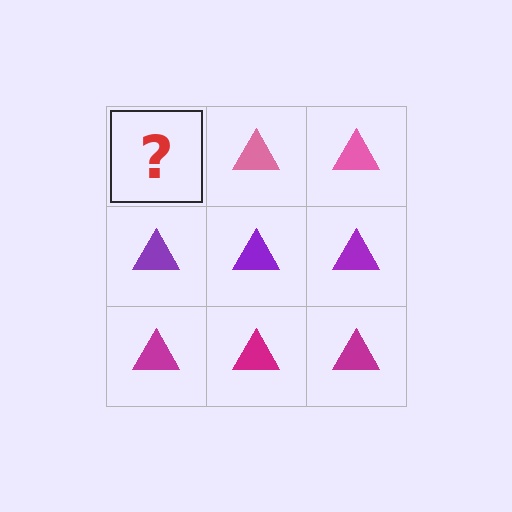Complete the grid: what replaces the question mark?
The question mark should be replaced with a pink triangle.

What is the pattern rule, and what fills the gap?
The rule is that each row has a consistent color. The gap should be filled with a pink triangle.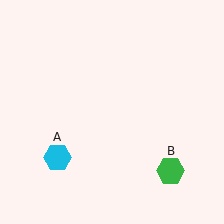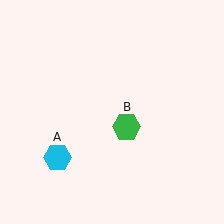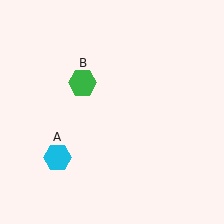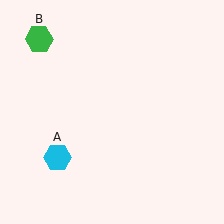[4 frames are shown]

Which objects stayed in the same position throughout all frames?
Cyan hexagon (object A) remained stationary.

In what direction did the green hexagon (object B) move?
The green hexagon (object B) moved up and to the left.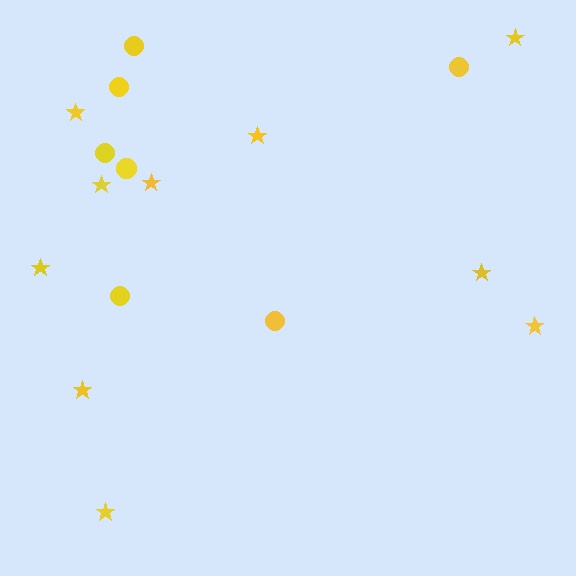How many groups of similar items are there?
There are 2 groups: one group of stars (10) and one group of circles (7).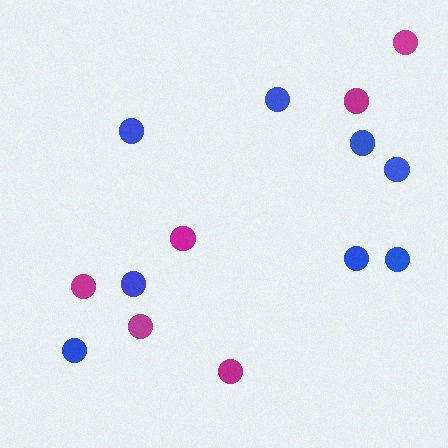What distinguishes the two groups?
There are 2 groups: one group of magenta circles (6) and one group of blue circles (8).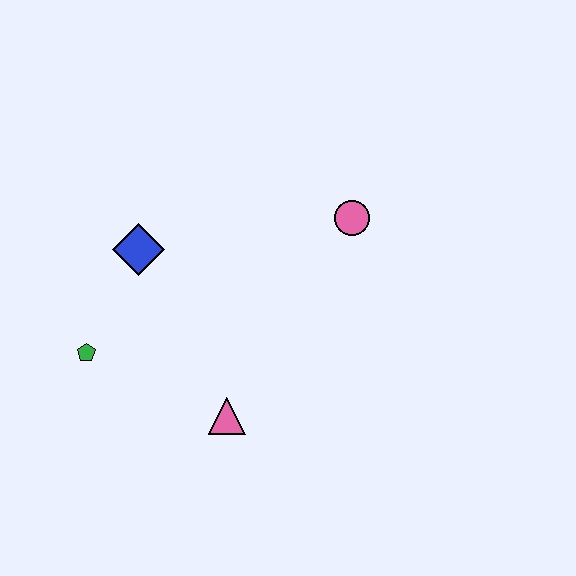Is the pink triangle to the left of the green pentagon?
No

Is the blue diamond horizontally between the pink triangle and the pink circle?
No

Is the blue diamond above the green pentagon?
Yes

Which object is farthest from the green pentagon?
The pink circle is farthest from the green pentagon.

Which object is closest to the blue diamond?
The green pentagon is closest to the blue diamond.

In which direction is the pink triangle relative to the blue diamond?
The pink triangle is below the blue diamond.